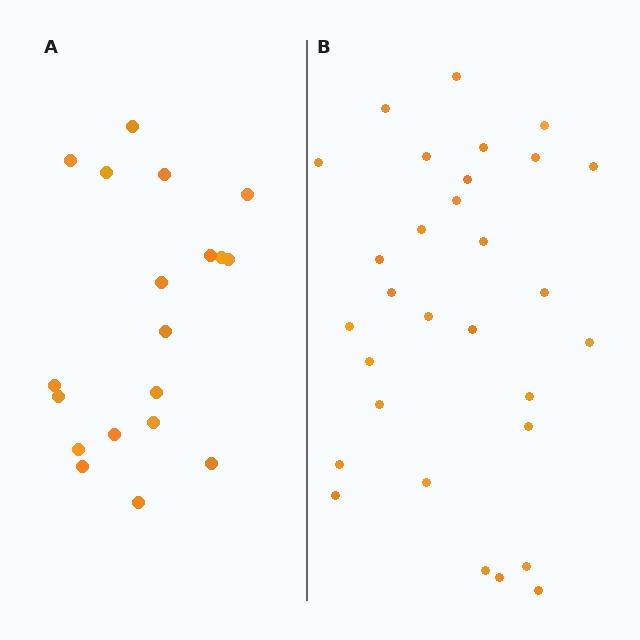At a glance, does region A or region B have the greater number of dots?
Region B (the right region) has more dots.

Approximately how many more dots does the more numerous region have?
Region B has roughly 12 or so more dots than region A.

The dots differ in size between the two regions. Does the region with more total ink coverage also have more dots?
No. Region A has more total ink coverage because its dots are larger, but region B actually contains more individual dots. Total area can be misleading — the number of items is what matters here.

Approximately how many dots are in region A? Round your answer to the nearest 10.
About 20 dots. (The exact count is 19, which rounds to 20.)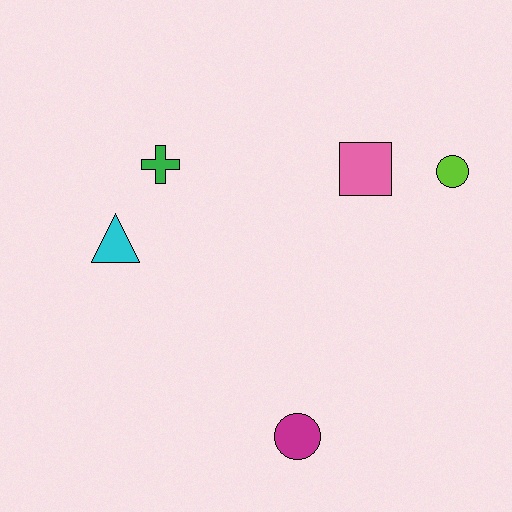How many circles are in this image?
There are 2 circles.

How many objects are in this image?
There are 5 objects.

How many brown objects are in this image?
There are no brown objects.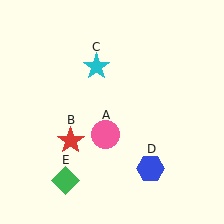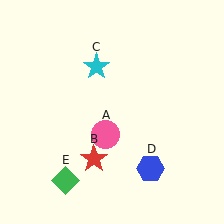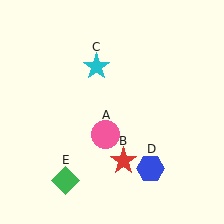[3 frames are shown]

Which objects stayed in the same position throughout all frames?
Pink circle (object A) and cyan star (object C) and blue hexagon (object D) and green diamond (object E) remained stationary.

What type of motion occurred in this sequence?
The red star (object B) rotated counterclockwise around the center of the scene.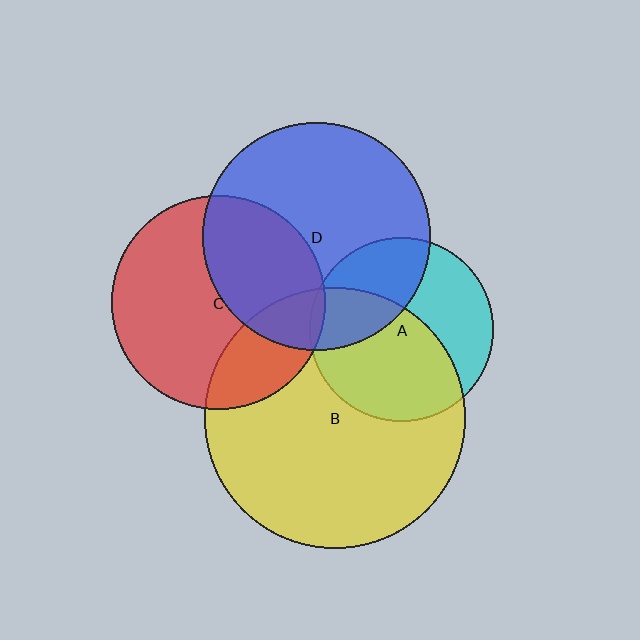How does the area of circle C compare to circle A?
Approximately 1.3 times.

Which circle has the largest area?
Circle B (yellow).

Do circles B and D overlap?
Yes.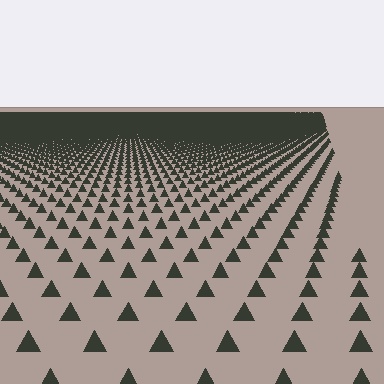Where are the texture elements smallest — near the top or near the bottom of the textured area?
Near the top.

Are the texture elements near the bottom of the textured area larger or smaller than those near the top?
Larger. Near the bottom, elements are closer to the viewer and appear at a bigger on-screen size.